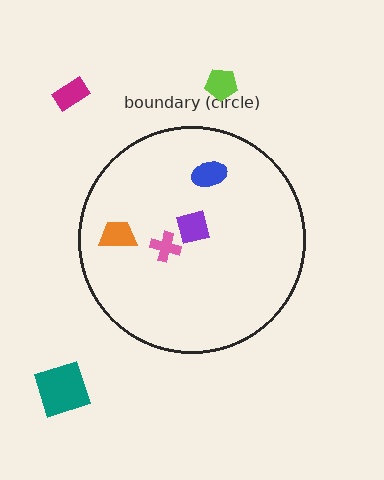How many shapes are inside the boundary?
4 inside, 3 outside.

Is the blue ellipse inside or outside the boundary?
Inside.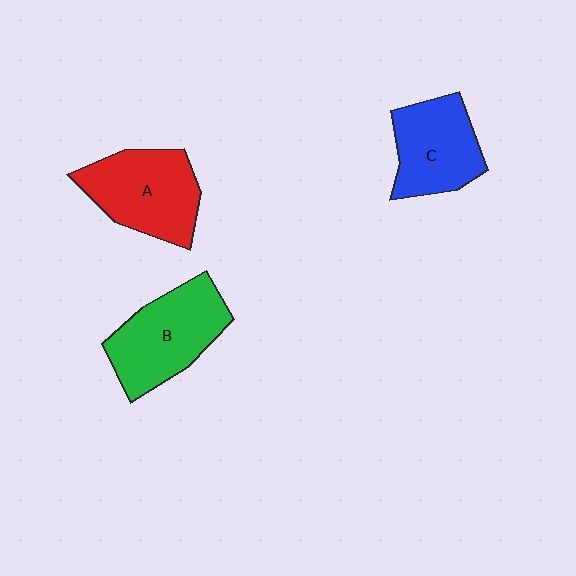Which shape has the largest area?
Shape B (green).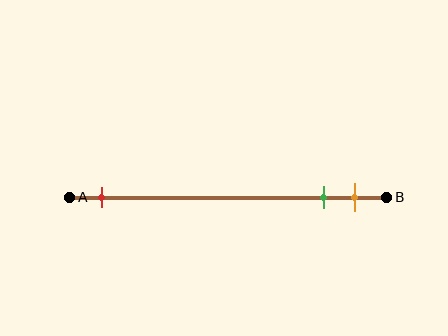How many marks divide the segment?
There are 3 marks dividing the segment.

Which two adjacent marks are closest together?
The green and orange marks are the closest adjacent pair.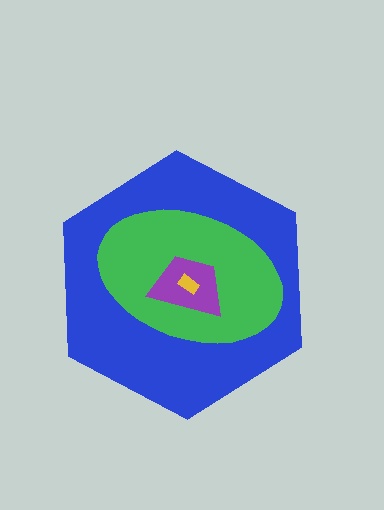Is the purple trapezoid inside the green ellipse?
Yes.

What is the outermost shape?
The blue hexagon.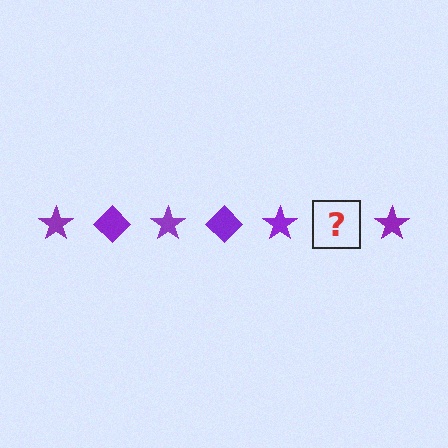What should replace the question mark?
The question mark should be replaced with a purple diamond.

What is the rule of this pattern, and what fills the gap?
The rule is that the pattern cycles through star, diamond shapes in purple. The gap should be filled with a purple diamond.